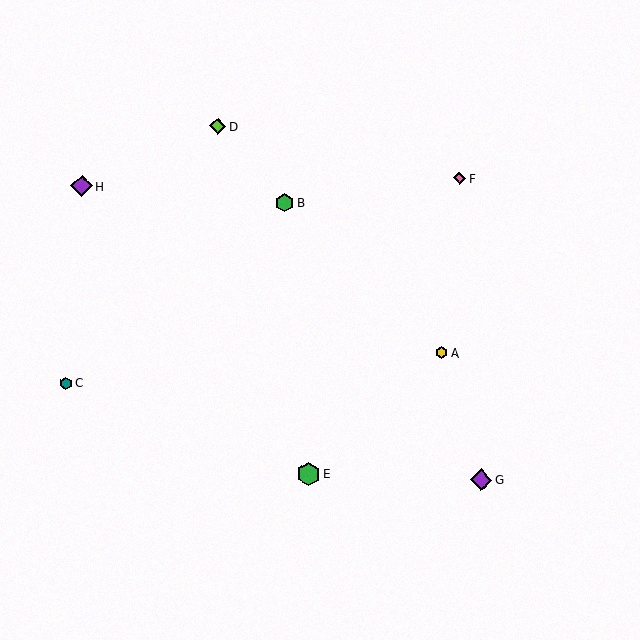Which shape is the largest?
The green hexagon (labeled E) is the largest.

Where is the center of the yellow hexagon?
The center of the yellow hexagon is at (441, 353).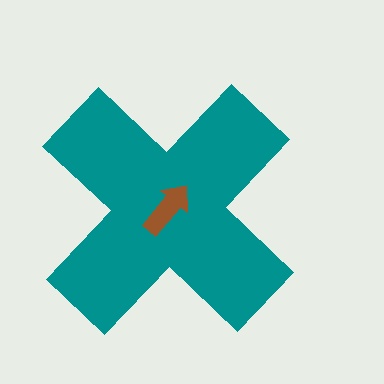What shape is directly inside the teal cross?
The brown arrow.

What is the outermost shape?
The teal cross.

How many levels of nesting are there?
2.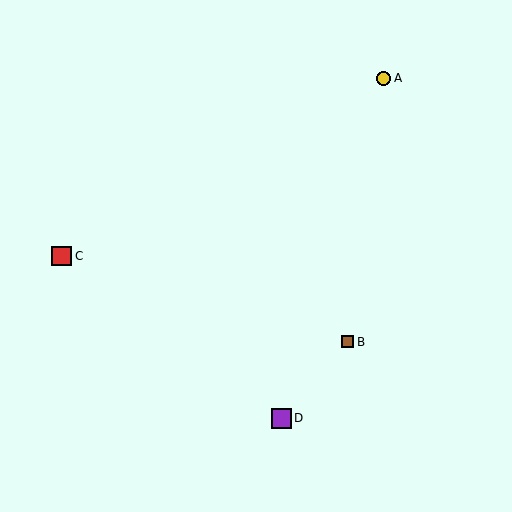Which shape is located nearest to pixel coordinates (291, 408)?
The purple square (labeled D) at (281, 418) is nearest to that location.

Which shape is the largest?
The purple square (labeled D) is the largest.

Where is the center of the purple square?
The center of the purple square is at (281, 418).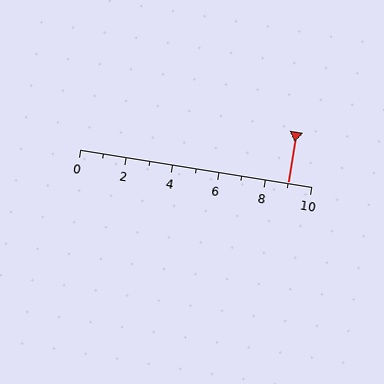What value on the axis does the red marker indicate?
The marker indicates approximately 9.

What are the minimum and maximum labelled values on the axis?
The axis runs from 0 to 10.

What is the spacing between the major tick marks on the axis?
The major ticks are spaced 2 apart.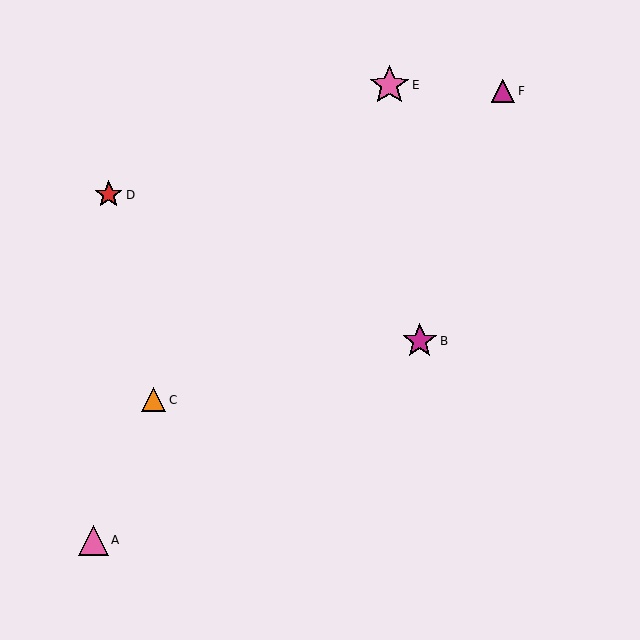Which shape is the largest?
The pink star (labeled E) is the largest.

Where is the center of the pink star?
The center of the pink star is at (389, 85).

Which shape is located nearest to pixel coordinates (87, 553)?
The pink triangle (labeled A) at (93, 540) is nearest to that location.